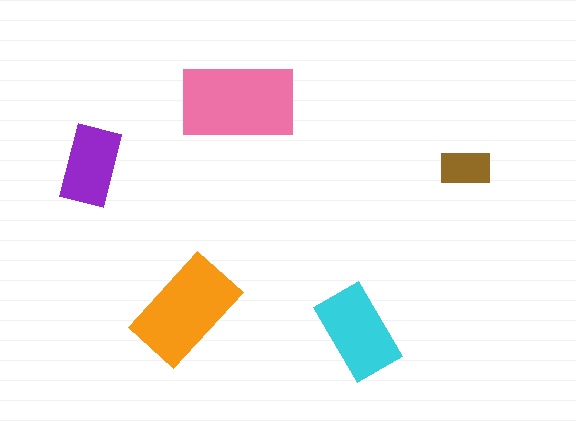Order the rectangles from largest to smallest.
the pink one, the orange one, the cyan one, the purple one, the brown one.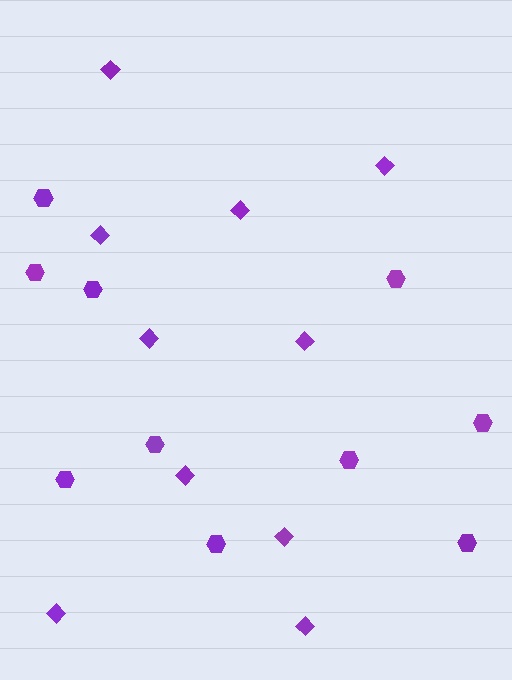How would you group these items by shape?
There are 2 groups: one group of diamonds (10) and one group of hexagons (10).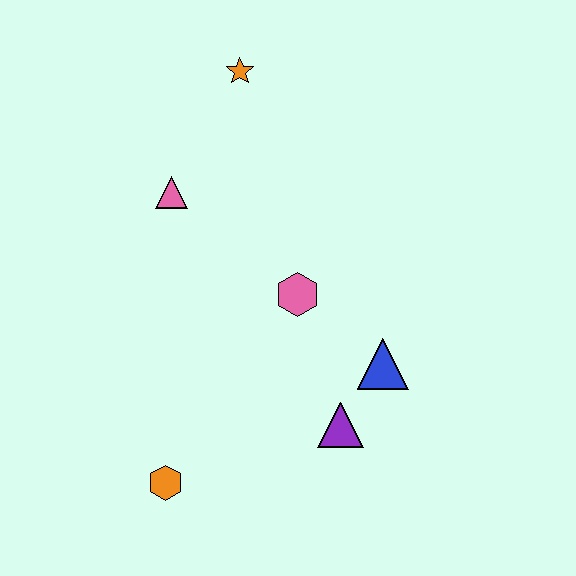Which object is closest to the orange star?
The pink triangle is closest to the orange star.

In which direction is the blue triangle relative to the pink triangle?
The blue triangle is to the right of the pink triangle.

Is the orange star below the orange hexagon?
No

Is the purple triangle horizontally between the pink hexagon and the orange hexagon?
No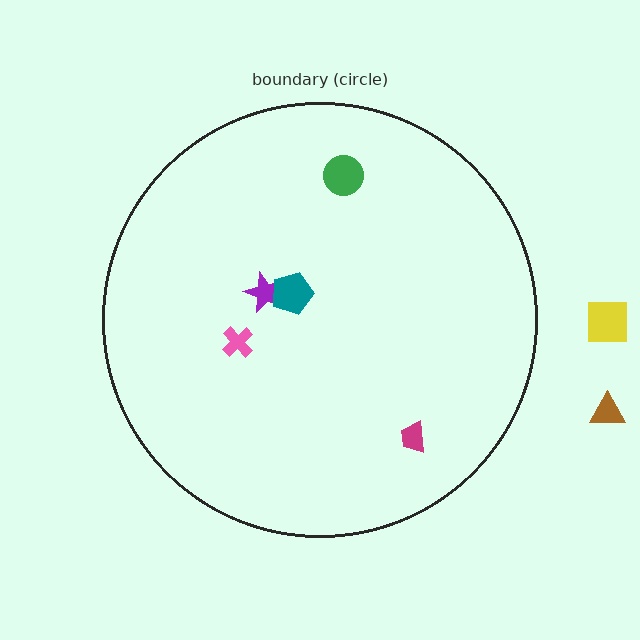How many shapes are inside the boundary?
5 inside, 2 outside.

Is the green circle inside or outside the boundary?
Inside.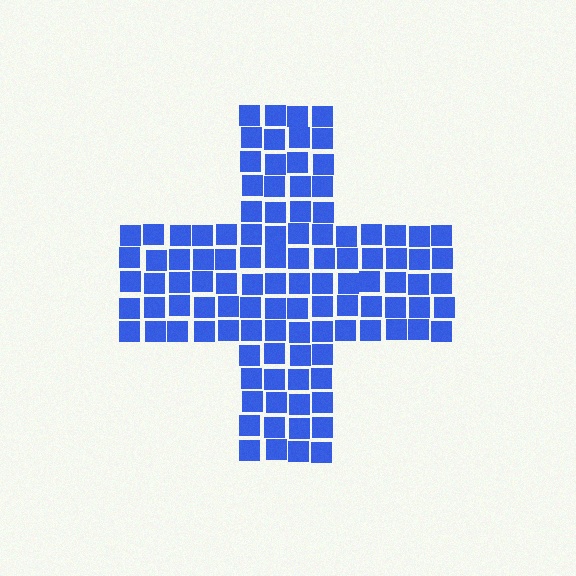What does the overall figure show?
The overall figure shows a cross.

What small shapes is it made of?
It is made of small squares.